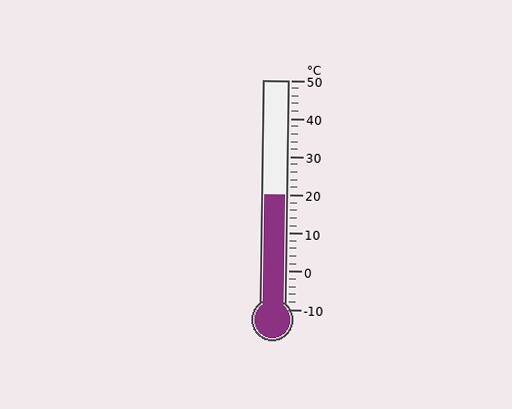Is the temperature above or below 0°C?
The temperature is above 0°C.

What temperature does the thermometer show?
The thermometer shows approximately 20°C.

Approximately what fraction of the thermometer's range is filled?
The thermometer is filled to approximately 50% of its range.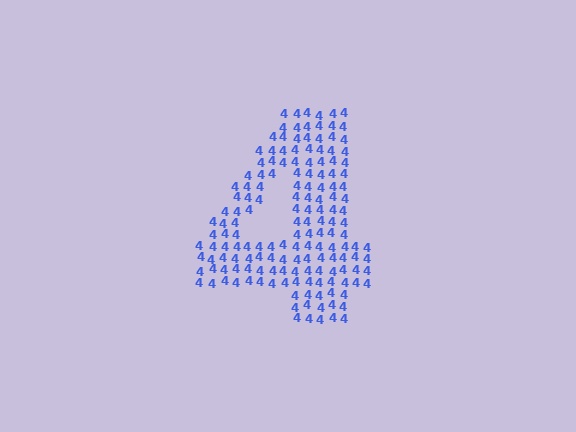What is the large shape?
The large shape is the digit 4.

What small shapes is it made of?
It is made of small digit 4's.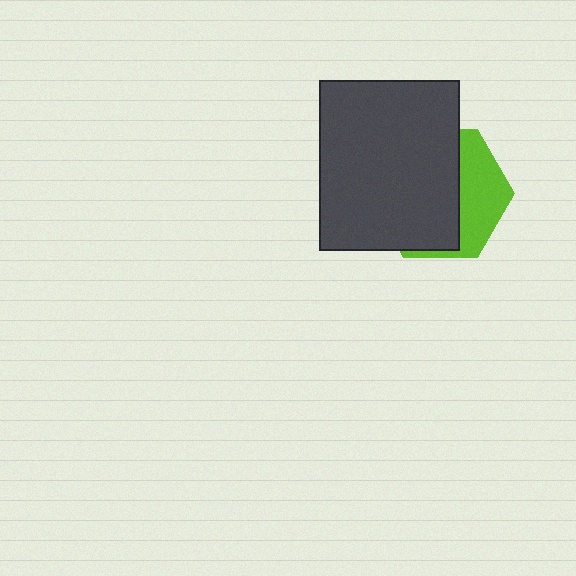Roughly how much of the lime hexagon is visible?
A small part of it is visible (roughly 36%).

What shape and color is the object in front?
The object in front is a dark gray rectangle.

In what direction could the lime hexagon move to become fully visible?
The lime hexagon could move right. That would shift it out from behind the dark gray rectangle entirely.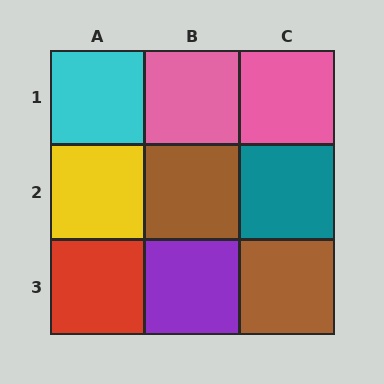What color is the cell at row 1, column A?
Cyan.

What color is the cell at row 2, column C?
Teal.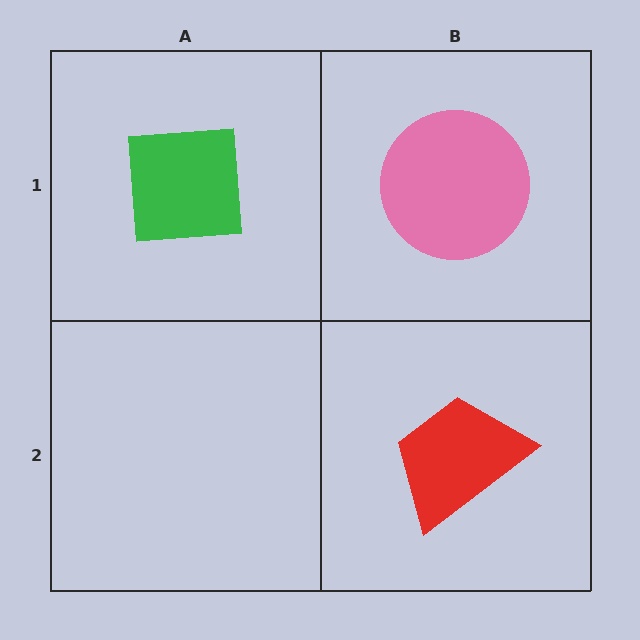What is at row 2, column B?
A red trapezoid.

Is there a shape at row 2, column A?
No, that cell is empty.